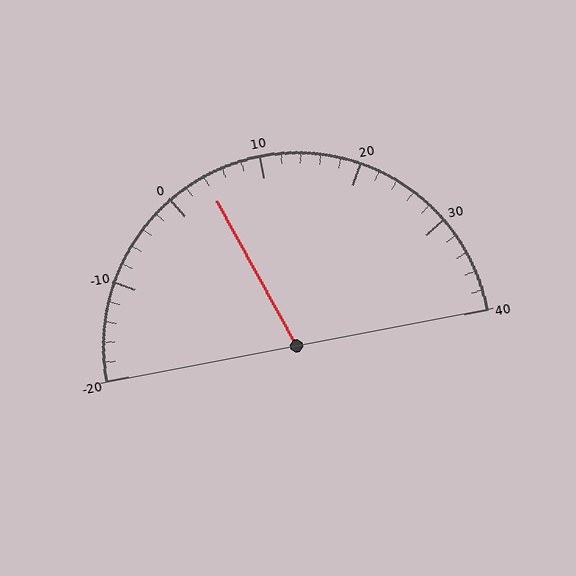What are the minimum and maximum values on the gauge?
The gauge ranges from -20 to 40.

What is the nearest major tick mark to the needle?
The nearest major tick mark is 0.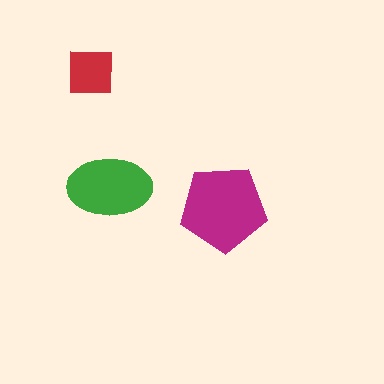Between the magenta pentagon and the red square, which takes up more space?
The magenta pentagon.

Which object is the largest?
The magenta pentagon.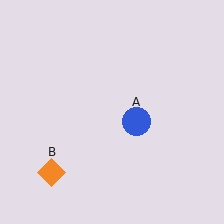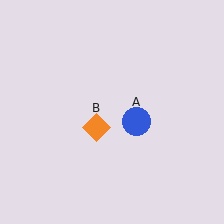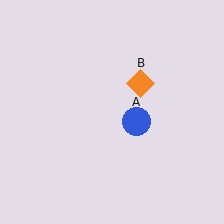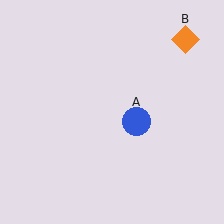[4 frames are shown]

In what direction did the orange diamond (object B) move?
The orange diamond (object B) moved up and to the right.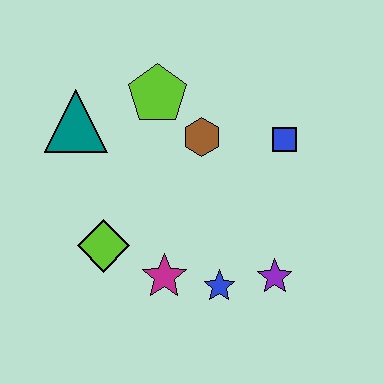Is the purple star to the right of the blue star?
Yes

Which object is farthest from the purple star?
The teal triangle is farthest from the purple star.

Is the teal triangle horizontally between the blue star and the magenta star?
No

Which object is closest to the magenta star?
The blue star is closest to the magenta star.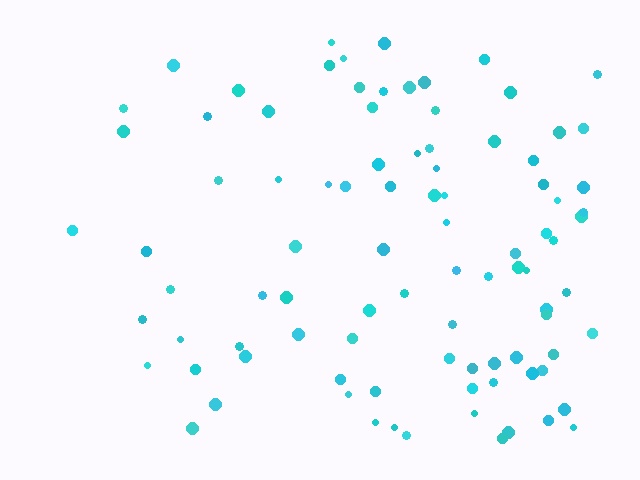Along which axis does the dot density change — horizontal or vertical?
Horizontal.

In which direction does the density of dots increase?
From left to right, with the right side densest.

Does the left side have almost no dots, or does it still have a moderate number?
Still a moderate number, just noticeably fewer than the right.